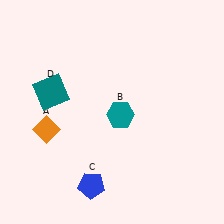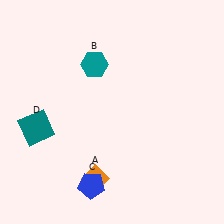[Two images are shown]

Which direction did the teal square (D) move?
The teal square (D) moved down.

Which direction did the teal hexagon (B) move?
The teal hexagon (B) moved up.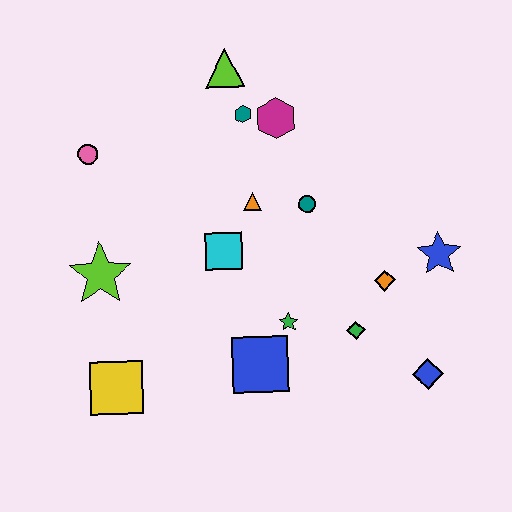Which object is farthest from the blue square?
The lime triangle is farthest from the blue square.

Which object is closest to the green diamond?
The orange diamond is closest to the green diamond.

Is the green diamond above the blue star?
No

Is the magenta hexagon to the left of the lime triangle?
No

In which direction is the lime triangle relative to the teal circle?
The lime triangle is above the teal circle.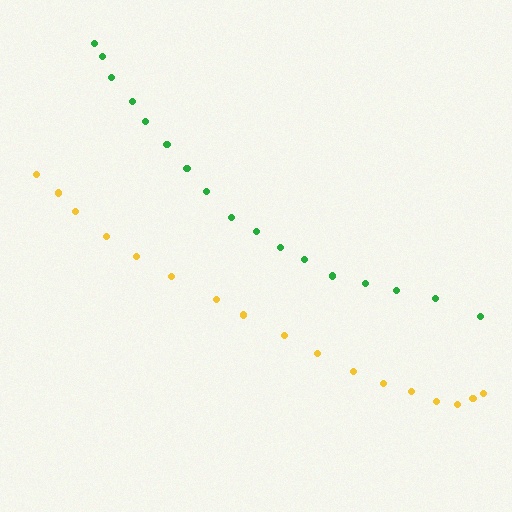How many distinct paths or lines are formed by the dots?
There are 2 distinct paths.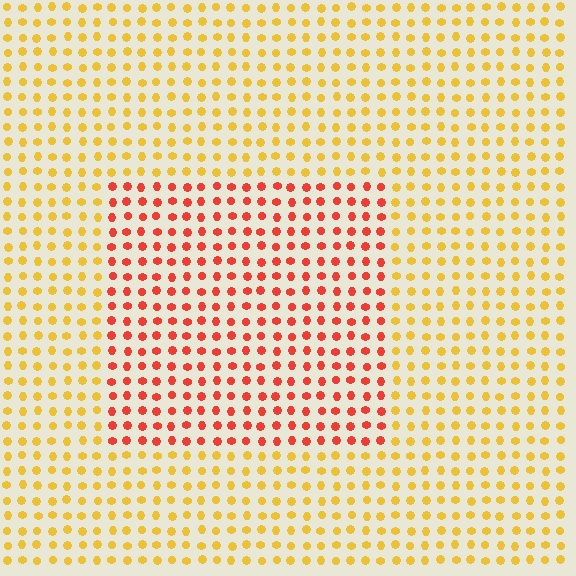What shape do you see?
I see a rectangle.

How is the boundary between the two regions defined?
The boundary is defined purely by a slight shift in hue (about 44 degrees). Spacing, size, and orientation are identical on both sides.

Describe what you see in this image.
The image is filled with small yellow elements in a uniform arrangement. A rectangle-shaped region is visible where the elements are tinted to a slightly different hue, forming a subtle color boundary.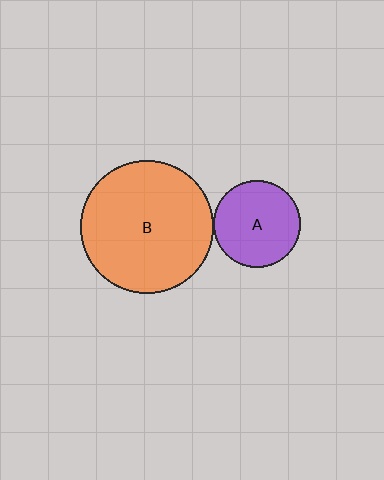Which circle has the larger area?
Circle B (orange).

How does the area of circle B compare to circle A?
Approximately 2.3 times.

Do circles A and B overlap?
Yes.